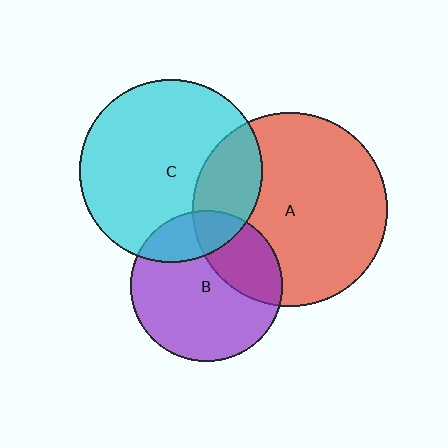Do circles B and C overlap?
Yes.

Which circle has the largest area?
Circle A (red).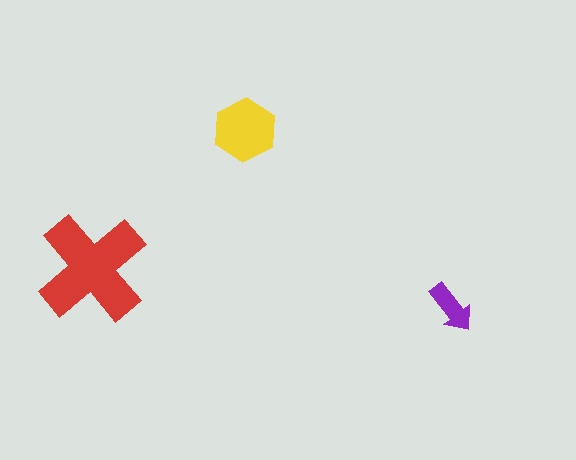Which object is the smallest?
The purple arrow.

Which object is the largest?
The red cross.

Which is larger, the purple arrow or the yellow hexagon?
The yellow hexagon.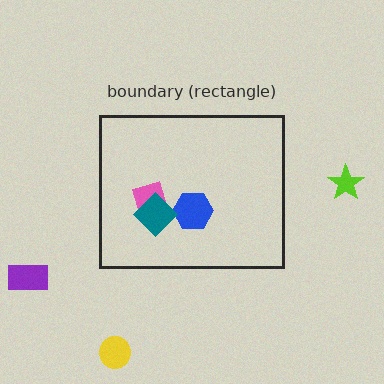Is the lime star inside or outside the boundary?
Outside.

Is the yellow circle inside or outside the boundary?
Outside.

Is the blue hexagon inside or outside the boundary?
Inside.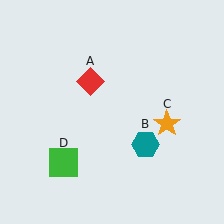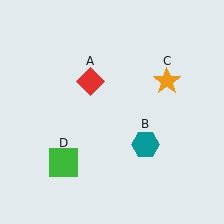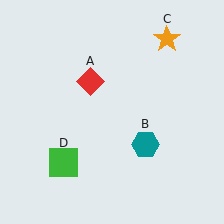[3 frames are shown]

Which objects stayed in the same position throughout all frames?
Red diamond (object A) and teal hexagon (object B) and green square (object D) remained stationary.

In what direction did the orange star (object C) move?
The orange star (object C) moved up.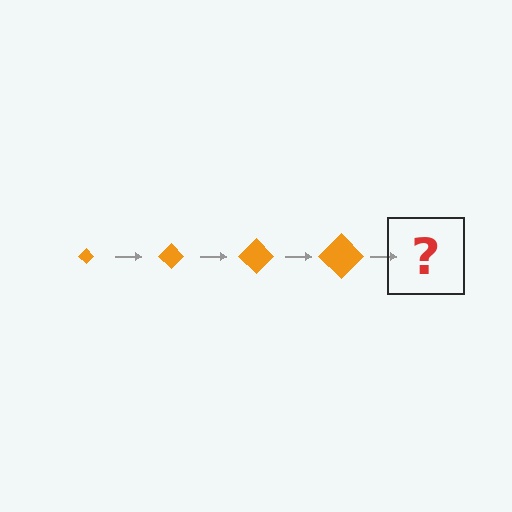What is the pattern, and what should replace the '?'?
The pattern is that the diamond gets progressively larger each step. The '?' should be an orange diamond, larger than the previous one.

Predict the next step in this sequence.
The next step is an orange diamond, larger than the previous one.